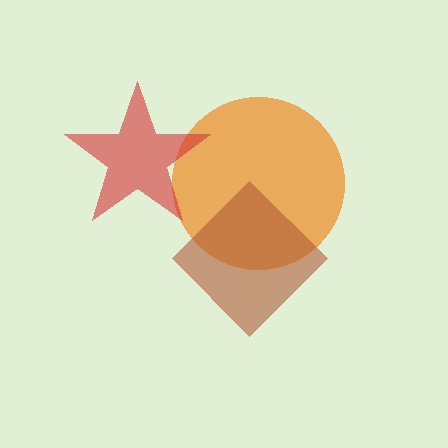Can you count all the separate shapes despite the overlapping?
Yes, there are 3 separate shapes.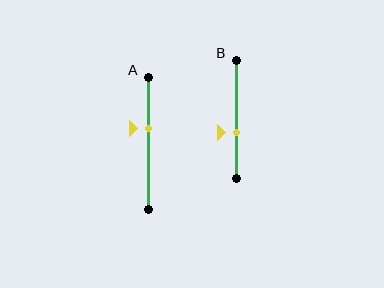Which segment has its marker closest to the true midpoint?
Segment A has its marker closest to the true midpoint.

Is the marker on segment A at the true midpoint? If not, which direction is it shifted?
No, the marker on segment A is shifted upward by about 11% of the segment length.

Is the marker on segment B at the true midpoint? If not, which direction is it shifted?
No, the marker on segment B is shifted downward by about 12% of the segment length.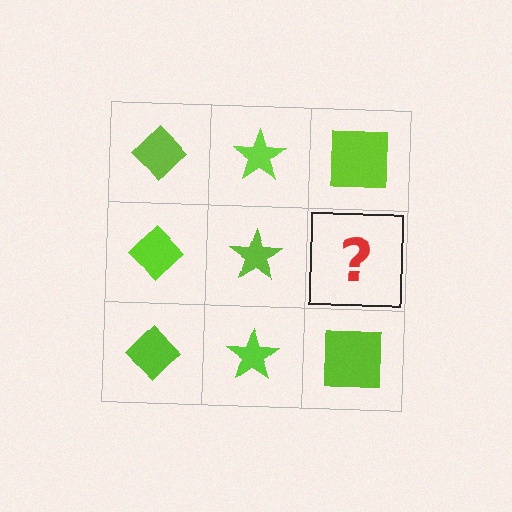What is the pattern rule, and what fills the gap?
The rule is that each column has a consistent shape. The gap should be filled with a lime square.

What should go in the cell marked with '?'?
The missing cell should contain a lime square.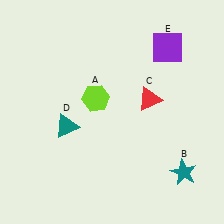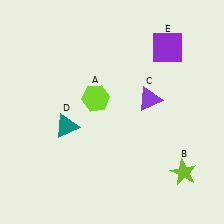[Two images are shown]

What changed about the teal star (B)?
In Image 1, B is teal. In Image 2, it changed to lime.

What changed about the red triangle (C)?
In Image 1, C is red. In Image 2, it changed to purple.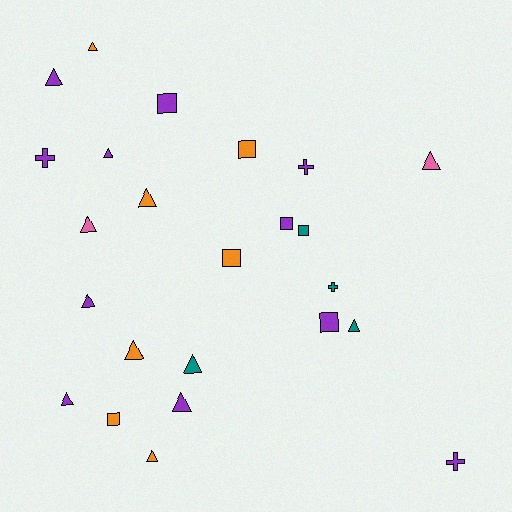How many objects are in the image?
There are 24 objects.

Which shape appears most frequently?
Triangle, with 13 objects.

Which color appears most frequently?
Purple, with 11 objects.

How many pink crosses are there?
There are no pink crosses.